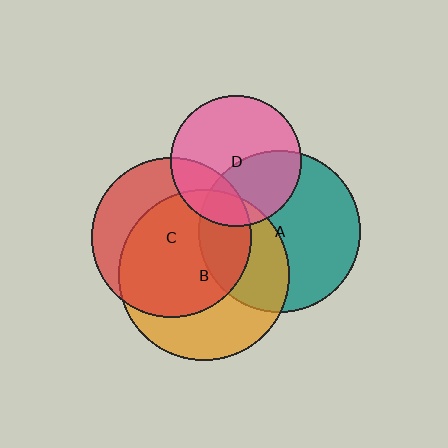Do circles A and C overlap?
Yes.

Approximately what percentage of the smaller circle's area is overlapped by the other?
Approximately 20%.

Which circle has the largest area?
Circle B (orange).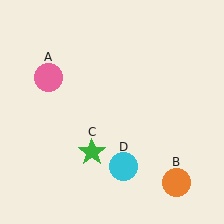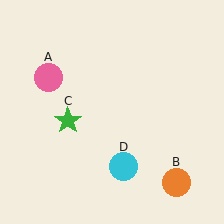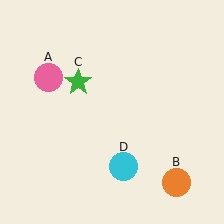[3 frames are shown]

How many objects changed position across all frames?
1 object changed position: green star (object C).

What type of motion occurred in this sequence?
The green star (object C) rotated clockwise around the center of the scene.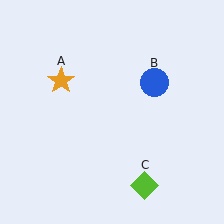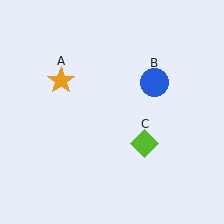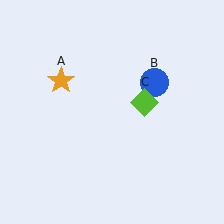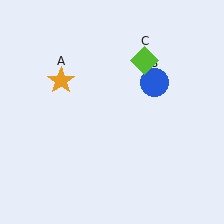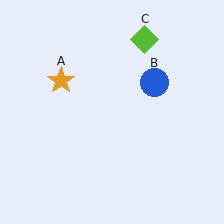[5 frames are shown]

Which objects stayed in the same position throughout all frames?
Orange star (object A) and blue circle (object B) remained stationary.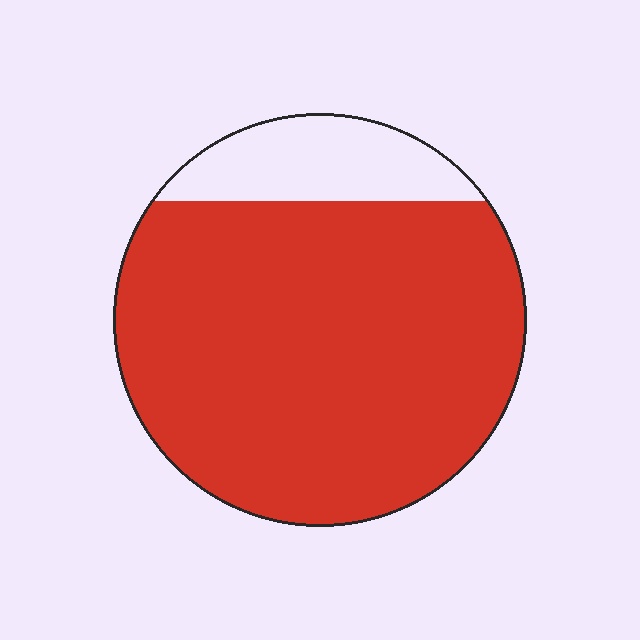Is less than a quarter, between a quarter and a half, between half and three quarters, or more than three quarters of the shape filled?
More than three quarters.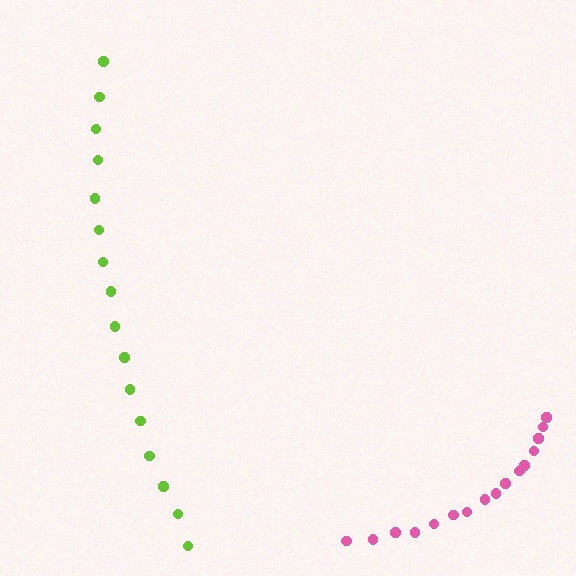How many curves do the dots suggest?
There are 2 distinct paths.